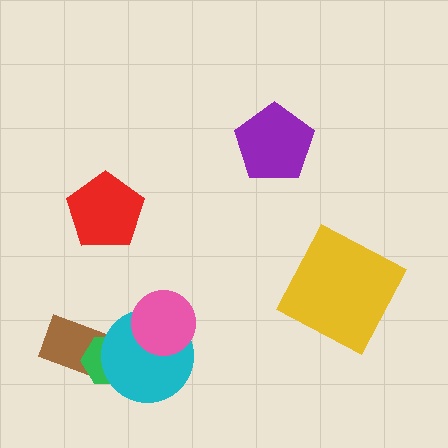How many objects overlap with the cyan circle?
3 objects overlap with the cyan circle.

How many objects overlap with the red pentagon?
0 objects overlap with the red pentagon.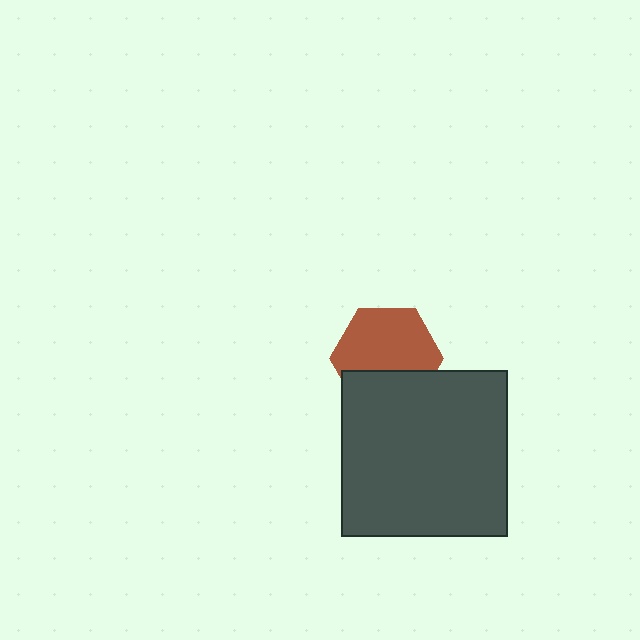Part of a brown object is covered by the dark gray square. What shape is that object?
It is a hexagon.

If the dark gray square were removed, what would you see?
You would see the complete brown hexagon.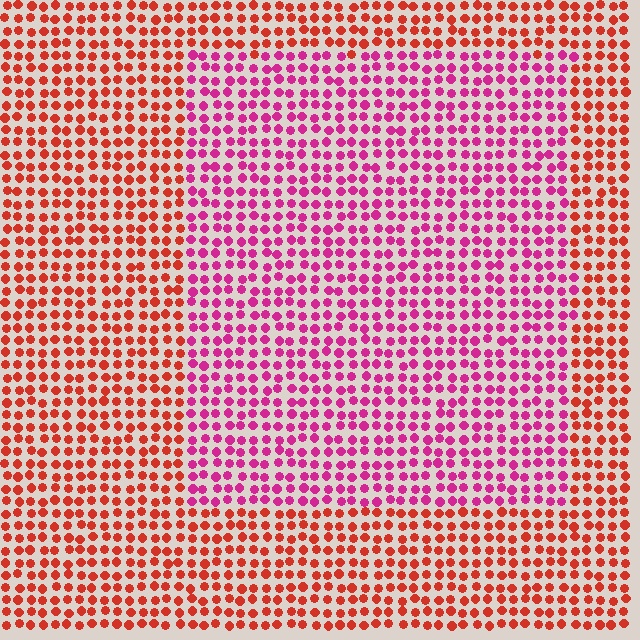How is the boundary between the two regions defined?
The boundary is defined purely by a slight shift in hue (about 43 degrees). Spacing, size, and orientation are identical on both sides.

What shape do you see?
I see a rectangle.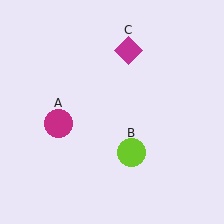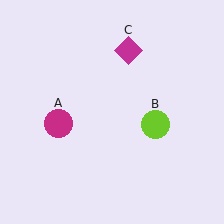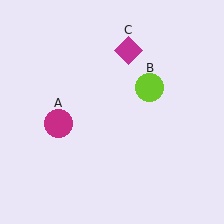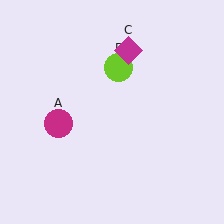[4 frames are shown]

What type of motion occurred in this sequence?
The lime circle (object B) rotated counterclockwise around the center of the scene.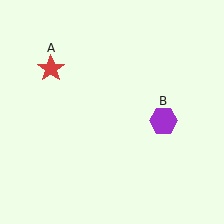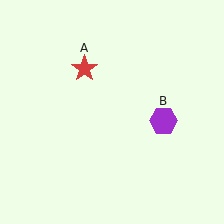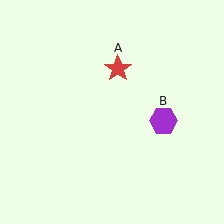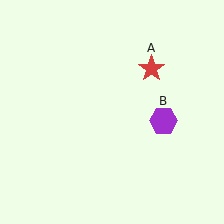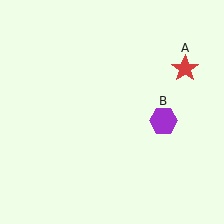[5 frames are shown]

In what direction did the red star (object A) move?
The red star (object A) moved right.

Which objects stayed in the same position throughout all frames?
Purple hexagon (object B) remained stationary.